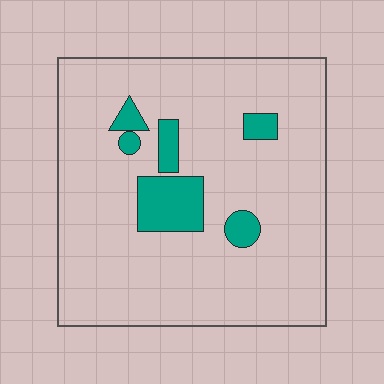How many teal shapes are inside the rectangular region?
6.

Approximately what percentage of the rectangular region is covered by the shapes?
Approximately 10%.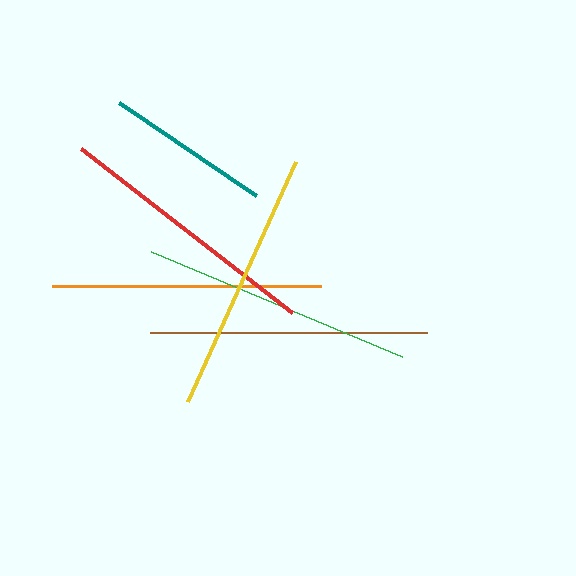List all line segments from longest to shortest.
From longest to shortest: brown, green, orange, red, yellow, teal.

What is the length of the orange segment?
The orange segment is approximately 268 pixels long.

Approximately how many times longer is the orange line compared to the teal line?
The orange line is approximately 1.6 times the length of the teal line.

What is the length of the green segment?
The green segment is approximately 272 pixels long.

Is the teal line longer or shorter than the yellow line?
The yellow line is longer than the teal line.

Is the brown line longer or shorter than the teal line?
The brown line is longer than the teal line.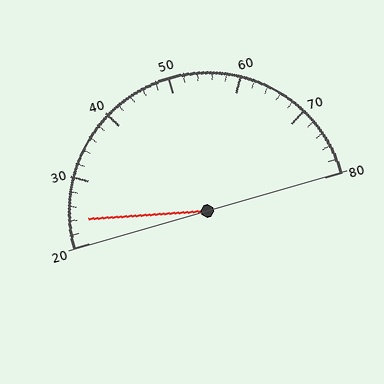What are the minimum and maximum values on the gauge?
The gauge ranges from 20 to 80.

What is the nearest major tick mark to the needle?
The nearest major tick mark is 20.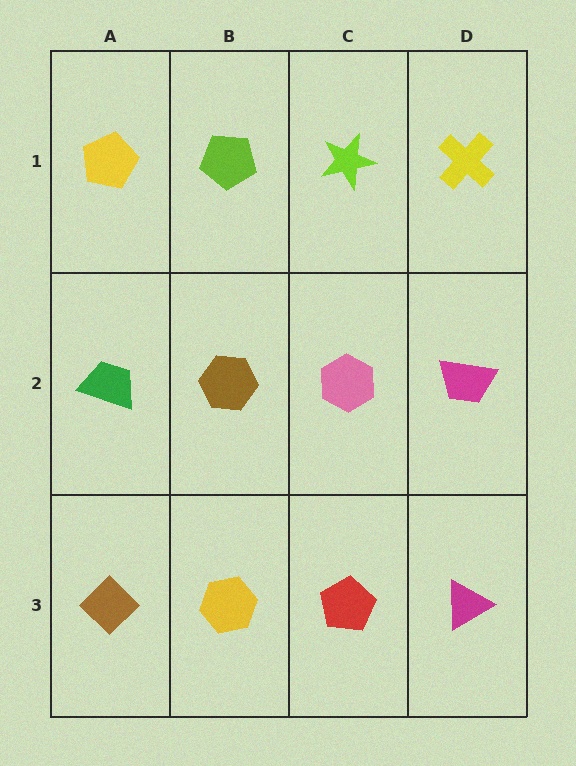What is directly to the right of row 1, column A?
A lime pentagon.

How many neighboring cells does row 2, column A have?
3.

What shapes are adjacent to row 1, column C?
A pink hexagon (row 2, column C), a lime pentagon (row 1, column B), a yellow cross (row 1, column D).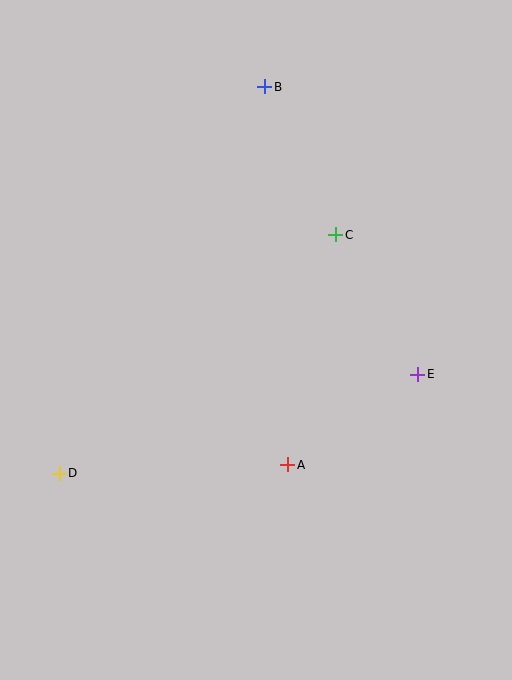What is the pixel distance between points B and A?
The distance between B and A is 379 pixels.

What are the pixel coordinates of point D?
Point D is at (59, 473).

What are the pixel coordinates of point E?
Point E is at (418, 374).